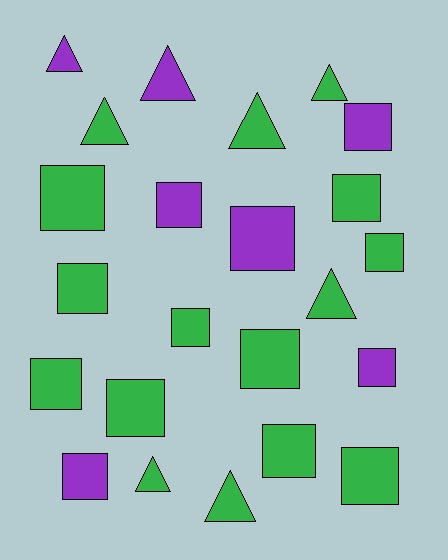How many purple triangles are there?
There are 2 purple triangles.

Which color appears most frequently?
Green, with 16 objects.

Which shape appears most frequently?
Square, with 15 objects.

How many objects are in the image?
There are 23 objects.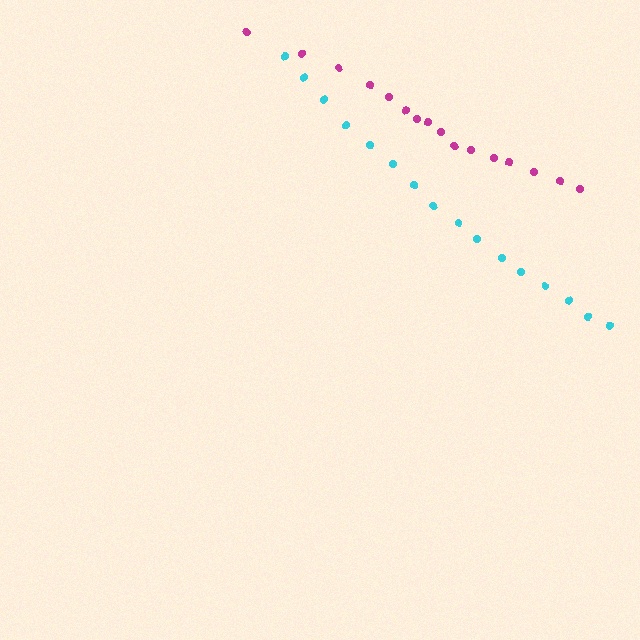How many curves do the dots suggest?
There are 2 distinct paths.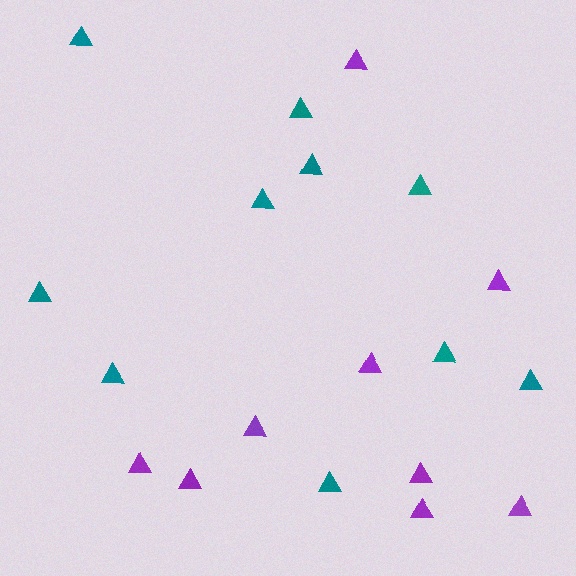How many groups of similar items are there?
There are 2 groups: one group of teal triangles (10) and one group of purple triangles (9).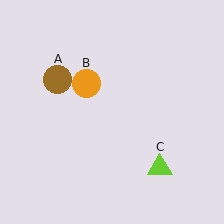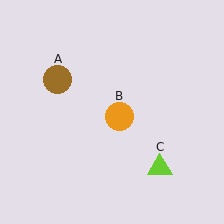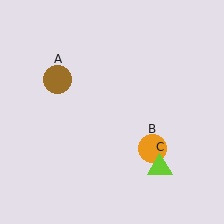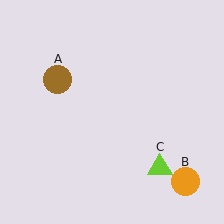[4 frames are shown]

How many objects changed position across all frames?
1 object changed position: orange circle (object B).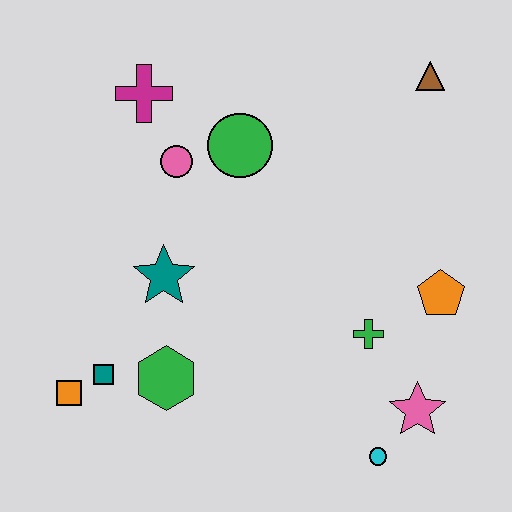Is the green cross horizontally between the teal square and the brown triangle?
Yes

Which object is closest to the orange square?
The teal square is closest to the orange square.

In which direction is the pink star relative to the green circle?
The pink star is below the green circle.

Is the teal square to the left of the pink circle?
Yes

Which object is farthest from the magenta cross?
The cyan circle is farthest from the magenta cross.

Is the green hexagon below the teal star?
Yes